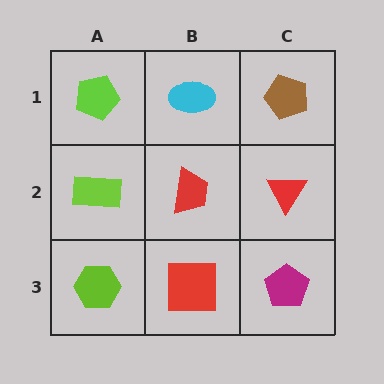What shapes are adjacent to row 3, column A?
A lime rectangle (row 2, column A), a red square (row 3, column B).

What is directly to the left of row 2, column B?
A lime rectangle.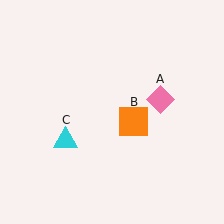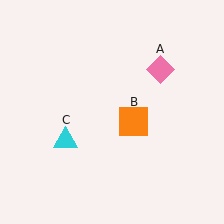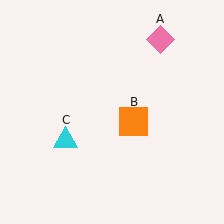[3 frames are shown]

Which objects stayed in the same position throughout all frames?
Orange square (object B) and cyan triangle (object C) remained stationary.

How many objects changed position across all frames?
1 object changed position: pink diamond (object A).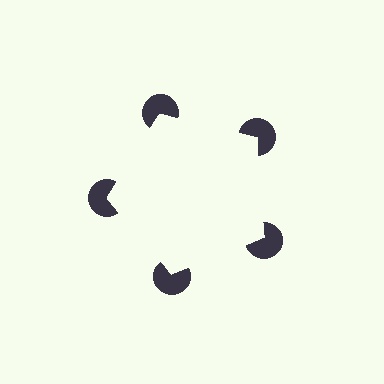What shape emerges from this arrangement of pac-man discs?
An illusory pentagon — its edges are inferred from the aligned wedge cuts in the pac-man discs, not physically drawn.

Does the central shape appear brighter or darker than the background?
It typically appears slightly brighter than the background, even though no actual brightness change is drawn.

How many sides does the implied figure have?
5 sides.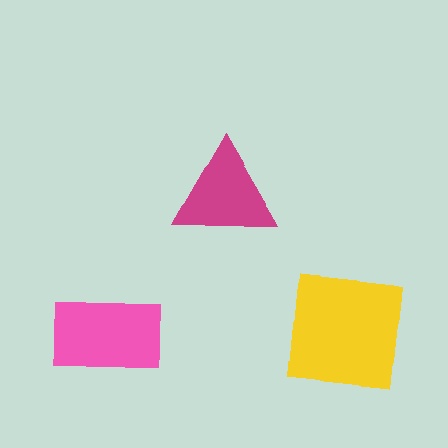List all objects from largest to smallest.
The yellow square, the pink rectangle, the magenta triangle.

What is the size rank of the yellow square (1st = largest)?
1st.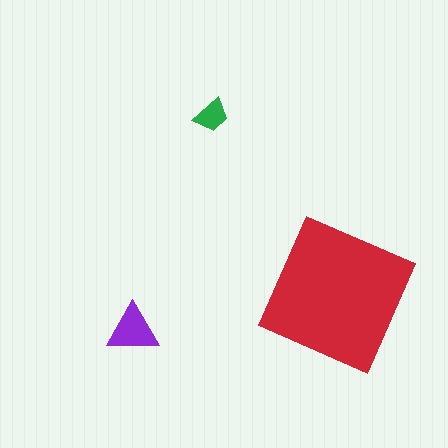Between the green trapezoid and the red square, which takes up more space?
The red square.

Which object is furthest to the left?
The purple triangle is leftmost.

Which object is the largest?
The red square.